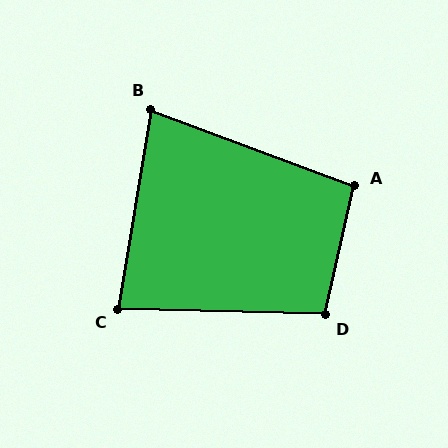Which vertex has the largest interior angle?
D, at approximately 101 degrees.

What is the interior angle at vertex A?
Approximately 98 degrees (obtuse).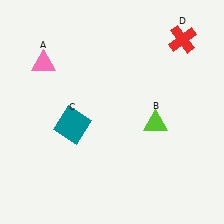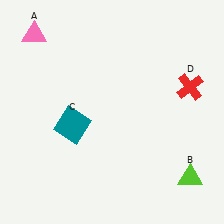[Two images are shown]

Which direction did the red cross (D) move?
The red cross (D) moved down.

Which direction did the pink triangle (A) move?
The pink triangle (A) moved up.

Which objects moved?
The objects that moved are: the pink triangle (A), the lime triangle (B), the red cross (D).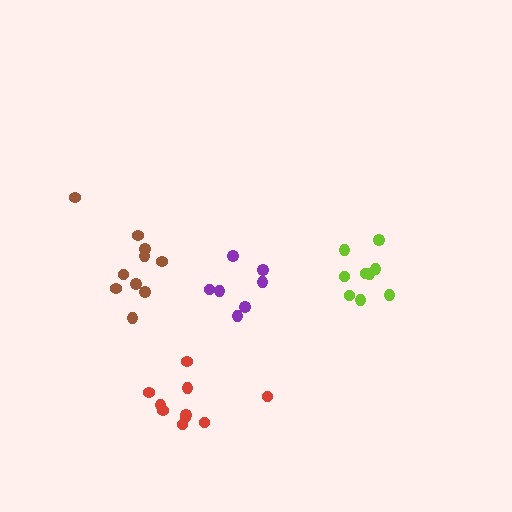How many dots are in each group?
Group 1: 10 dots, Group 2: 10 dots, Group 3: 7 dots, Group 4: 9 dots (36 total).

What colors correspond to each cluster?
The clusters are colored: red, brown, purple, lime.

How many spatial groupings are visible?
There are 4 spatial groupings.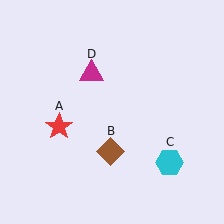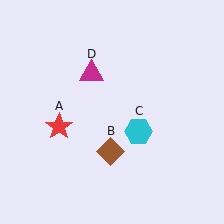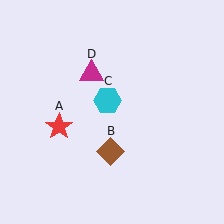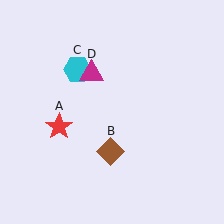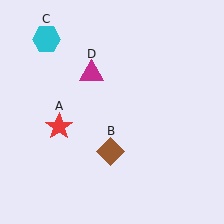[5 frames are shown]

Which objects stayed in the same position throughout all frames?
Red star (object A) and brown diamond (object B) and magenta triangle (object D) remained stationary.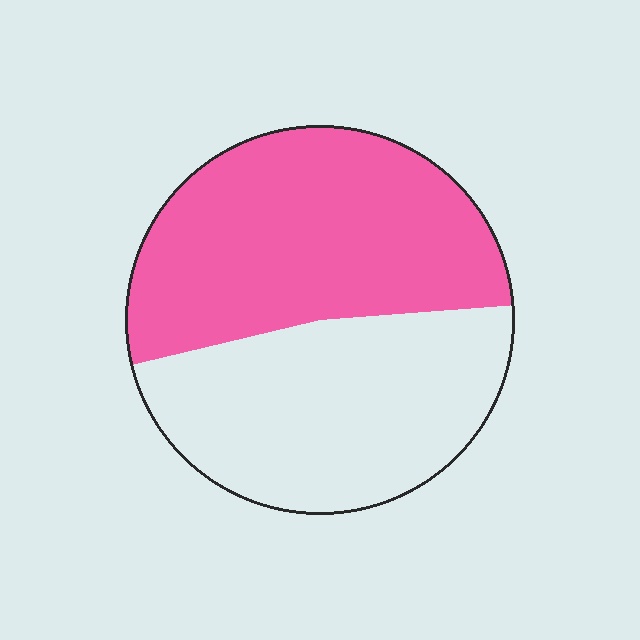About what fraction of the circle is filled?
About one half (1/2).